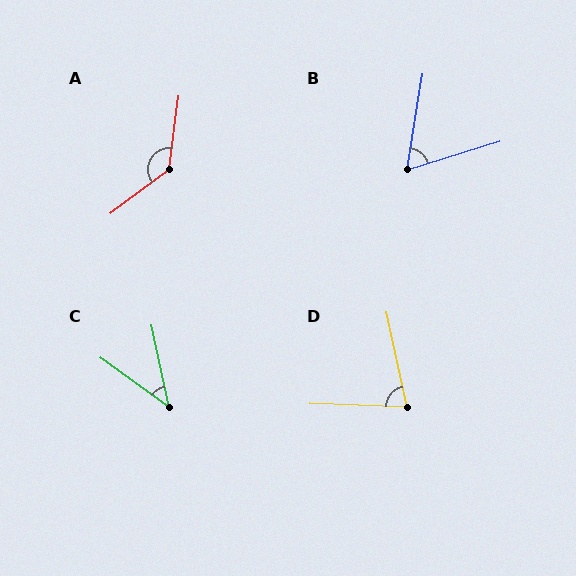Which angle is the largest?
A, at approximately 135 degrees.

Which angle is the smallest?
C, at approximately 43 degrees.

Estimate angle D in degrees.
Approximately 76 degrees.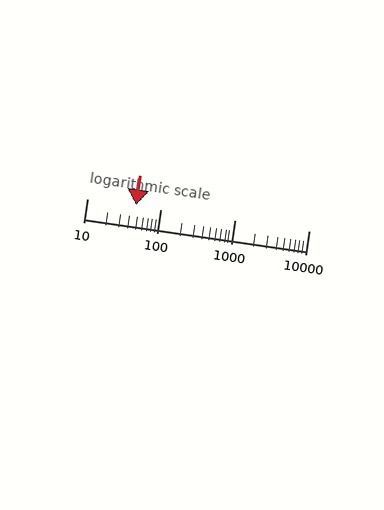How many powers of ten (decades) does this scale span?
The scale spans 3 decades, from 10 to 10000.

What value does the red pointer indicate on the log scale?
The pointer indicates approximately 46.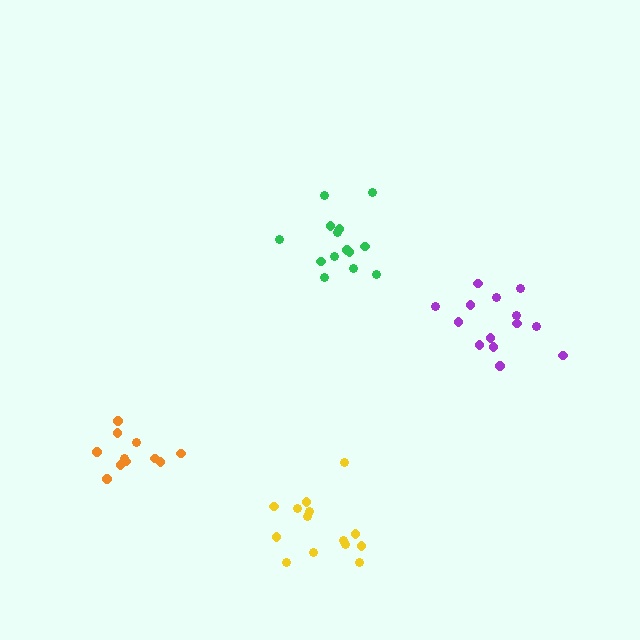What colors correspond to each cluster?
The clusters are colored: orange, green, purple, yellow.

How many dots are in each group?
Group 1: 11 dots, Group 2: 14 dots, Group 3: 14 dots, Group 4: 14 dots (53 total).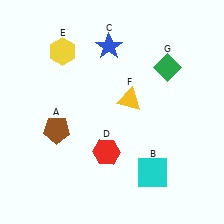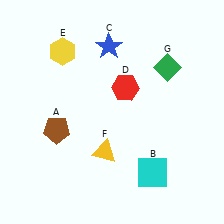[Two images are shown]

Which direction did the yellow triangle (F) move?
The yellow triangle (F) moved down.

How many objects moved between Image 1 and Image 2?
2 objects moved between the two images.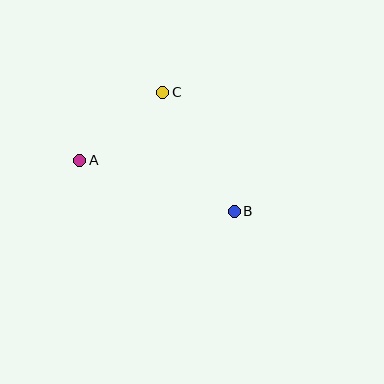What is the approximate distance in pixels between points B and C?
The distance between B and C is approximately 139 pixels.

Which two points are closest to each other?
Points A and C are closest to each other.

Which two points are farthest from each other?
Points A and B are farthest from each other.